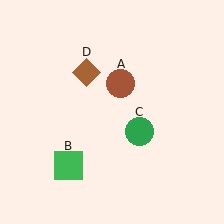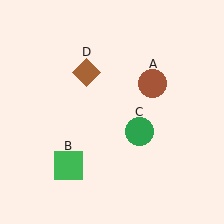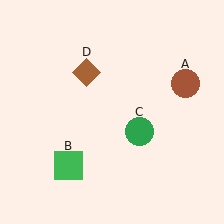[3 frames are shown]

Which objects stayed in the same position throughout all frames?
Green square (object B) and green circle (object C) and brown diamond (object D) remained stationary.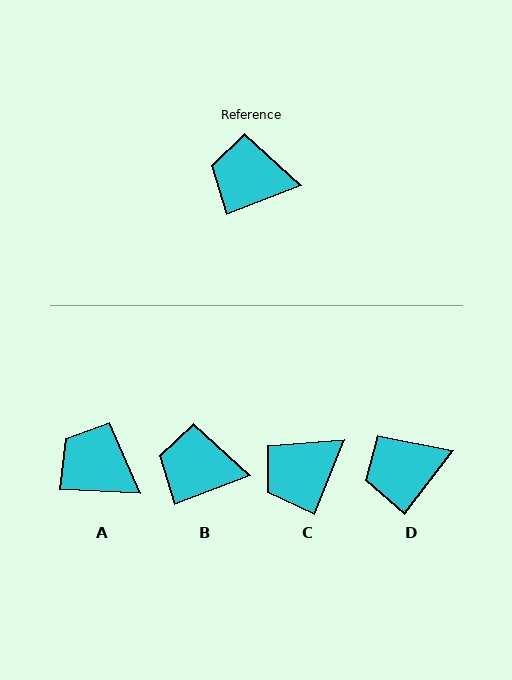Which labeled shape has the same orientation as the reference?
B.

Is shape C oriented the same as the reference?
No, it is off by about 47 degrees.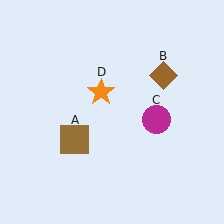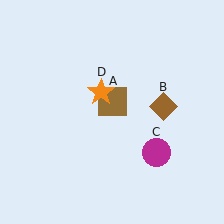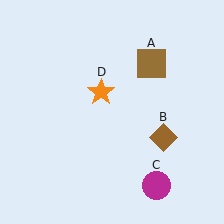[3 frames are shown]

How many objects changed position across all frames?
3 objects changed position: brown square (object A), brown diamond (object B), magenta circle (object C).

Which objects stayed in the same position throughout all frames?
Orange star (object D) remained stationary.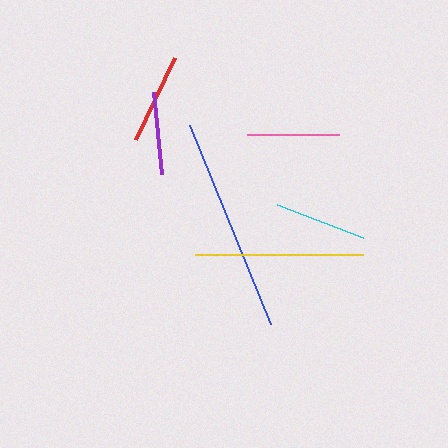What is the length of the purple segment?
The purple segment is approximately 82 pixels long.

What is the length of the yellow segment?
The yellow segment is approximately 168 pixels long.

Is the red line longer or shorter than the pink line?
The pink line is longer than the red line.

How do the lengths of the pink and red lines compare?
The pink and red lines are approximately the same length.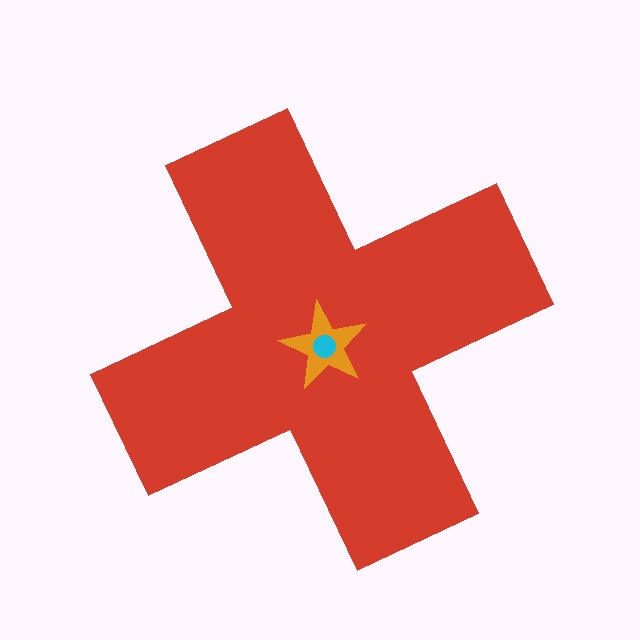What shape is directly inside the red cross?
The orange star.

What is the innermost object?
The cyan circle.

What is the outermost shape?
The red cross.